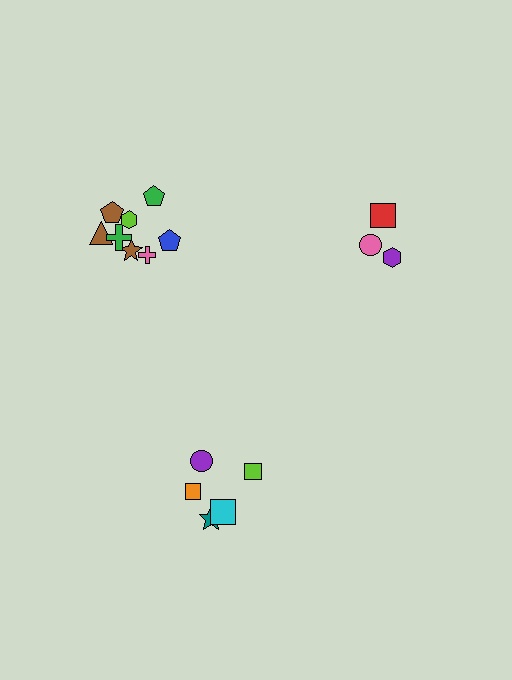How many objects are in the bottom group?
There are 5 objects.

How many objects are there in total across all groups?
There are 16 objects.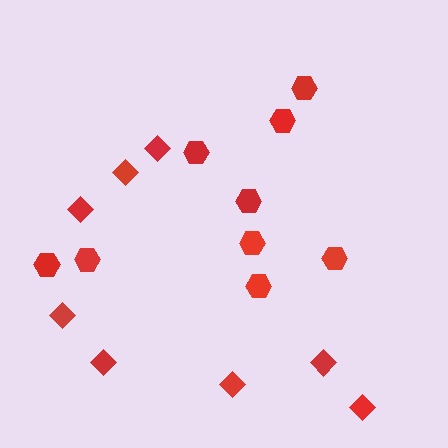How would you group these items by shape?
There are 2 groups: one group of diamonds (8) and one group of hexagons (9).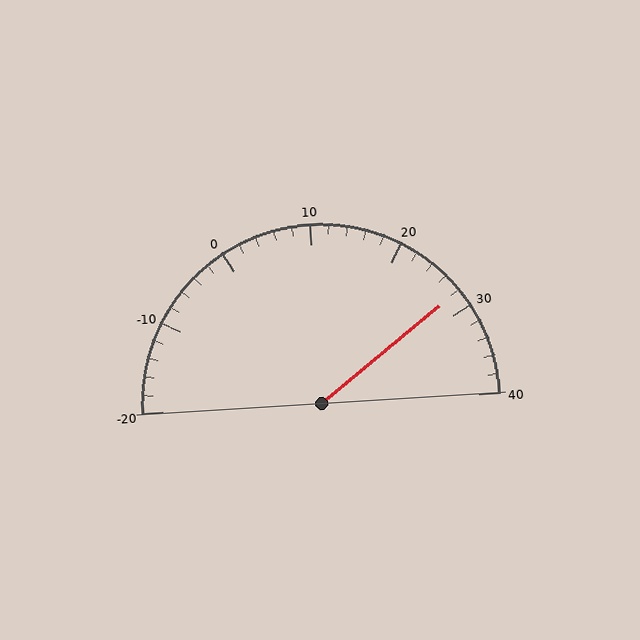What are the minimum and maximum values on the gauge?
The gauge ranges from -20 to 40.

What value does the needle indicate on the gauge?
The needle indicates approximately 28.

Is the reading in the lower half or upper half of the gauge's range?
The reading is in the upper half of the range (-20 to 40).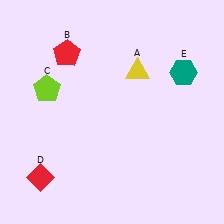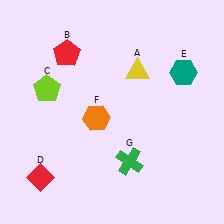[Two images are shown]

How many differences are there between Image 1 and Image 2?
There are 2 differences between the two images.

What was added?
An orange hexagon (F), a green cross (G) were added in Image 2.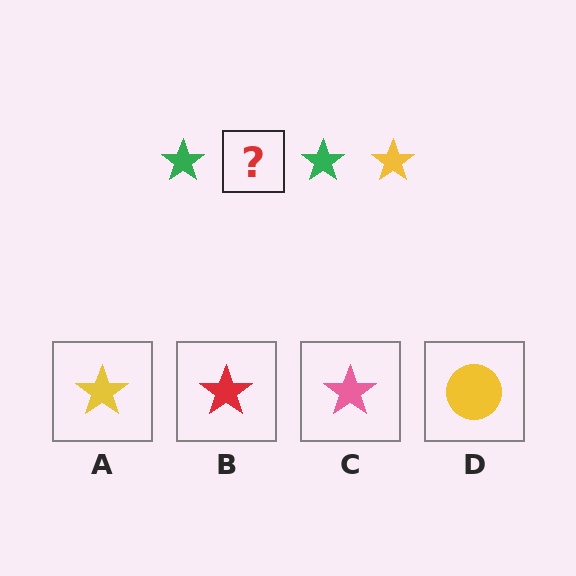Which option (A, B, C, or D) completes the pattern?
A.